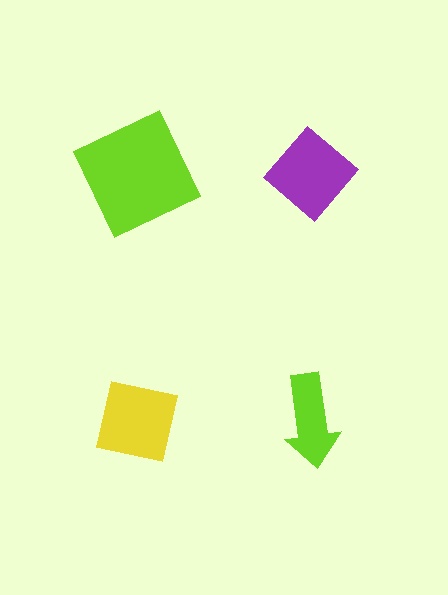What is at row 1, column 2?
A purple diamond.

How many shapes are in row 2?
2 shapes.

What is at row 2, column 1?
A yellow square.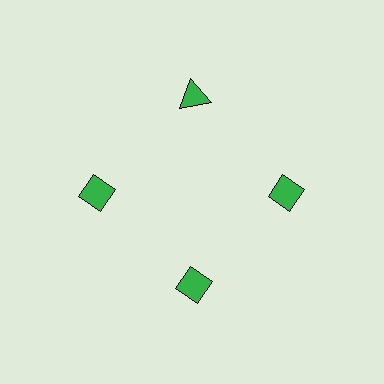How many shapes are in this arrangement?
There are 4 shapes arranged in a ring pattern.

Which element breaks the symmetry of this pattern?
The green triangle at roughly the 12 o'clock position breaks the symmetry. All other shapes are green diamonds.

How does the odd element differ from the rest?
It has a different shape: triangle instead of diamond.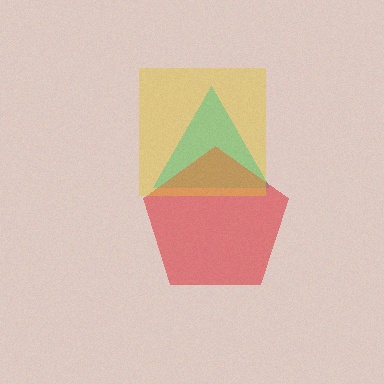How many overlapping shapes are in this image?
There are 3 overlapping shapes in the image.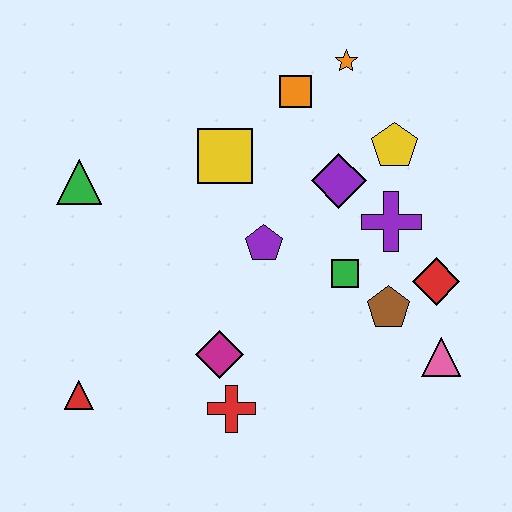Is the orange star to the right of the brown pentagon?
No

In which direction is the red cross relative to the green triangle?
The red cross is below the green triangle.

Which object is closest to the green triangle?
The yellow square is closest to the green triangle.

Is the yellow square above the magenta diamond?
Yes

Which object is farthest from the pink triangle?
The green triangle is farthest from the pink triangle.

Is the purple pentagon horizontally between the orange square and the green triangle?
Yes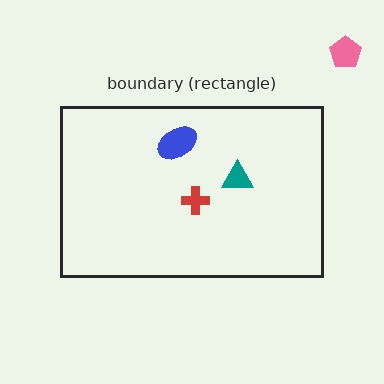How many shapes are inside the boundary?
3 inside, 1 outside.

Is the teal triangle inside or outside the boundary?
Inside.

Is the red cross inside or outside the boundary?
Inside.